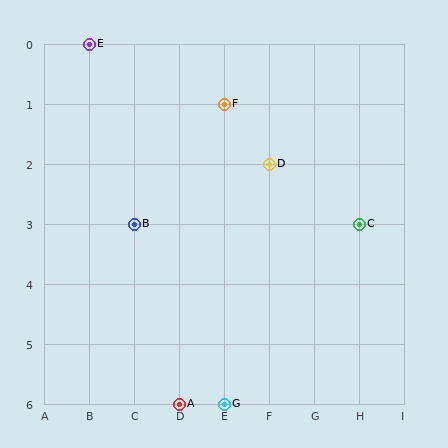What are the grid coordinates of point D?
Point D is at grid coordinates (F, 2).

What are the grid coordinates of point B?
Point B is at grid coordinates (C, 3).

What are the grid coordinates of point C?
Point C is at grid coordinates (H, 3).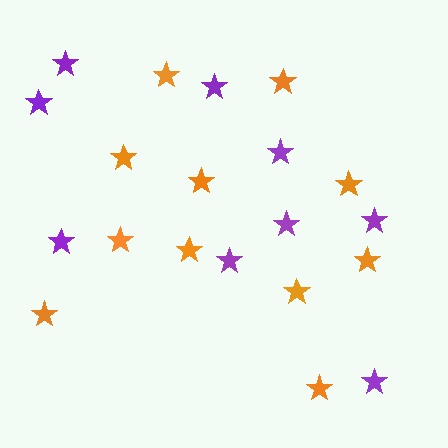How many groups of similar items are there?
There are 2 groups: one group of purple stars (9) and one group of orange stars (11).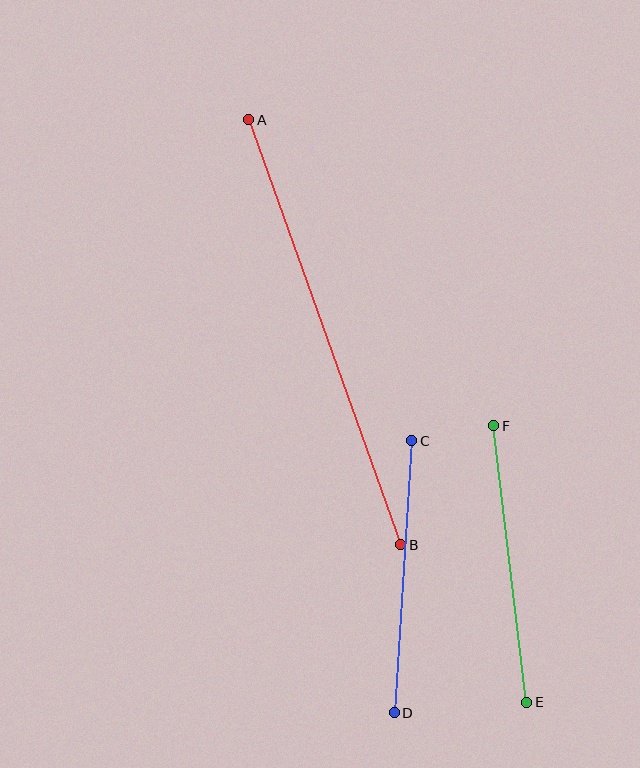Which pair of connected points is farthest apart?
Points A and B are farthest apart.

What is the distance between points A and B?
The distance is approximately 451 pixels.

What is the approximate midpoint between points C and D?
The midpoint is at approximately (403, 577) pixels.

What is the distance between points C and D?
The distance is approximately 273 pixels.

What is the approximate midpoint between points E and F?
The midpoint is at approximately (510, 564) pixels.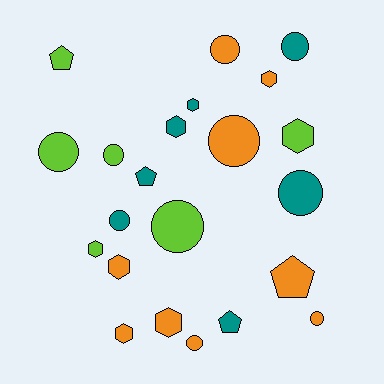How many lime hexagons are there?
There are 2 lime hexagons.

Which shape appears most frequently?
Circle, with 10 objects.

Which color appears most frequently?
Orange, with 9 objects.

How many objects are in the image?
There are 22 objects.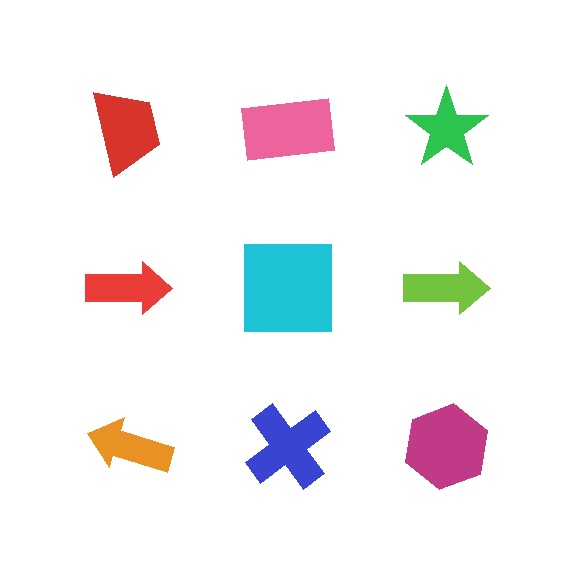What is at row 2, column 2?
A cyan square.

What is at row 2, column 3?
A lime arrow.